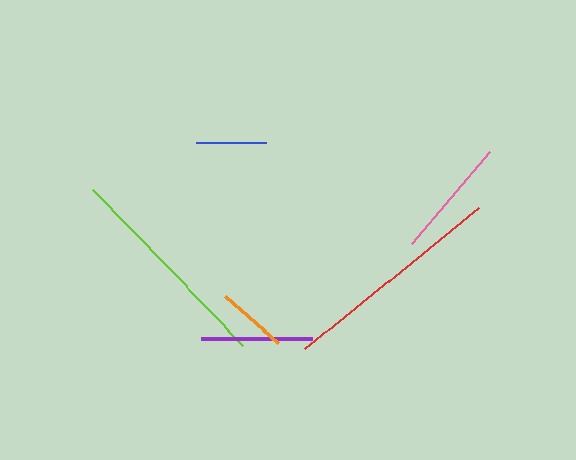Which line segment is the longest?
The red line is the longest at approximately 223 pixels.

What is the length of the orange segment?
The orange segment is approximately 72 pixels long.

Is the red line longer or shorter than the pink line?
The red line is longer than the pink line.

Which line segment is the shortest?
The blue line is the shortest at approximately 70 pixels.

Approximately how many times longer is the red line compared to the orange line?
The red line is approximately 3.1 times the length of the orange line.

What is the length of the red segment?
The red segment is approximately 223 pixels long.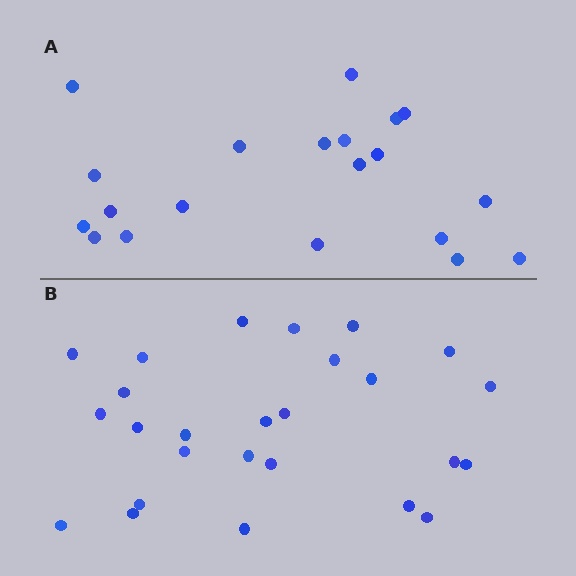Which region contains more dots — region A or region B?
Region B (the bottom region) has more dots.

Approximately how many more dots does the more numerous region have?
Region B has about 6 more dots than region A.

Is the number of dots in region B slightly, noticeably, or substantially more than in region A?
Region B has noticeably more, but not dramatically so. The ratio is roughly 1.3 to 1.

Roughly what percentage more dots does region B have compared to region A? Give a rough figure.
About 30% more.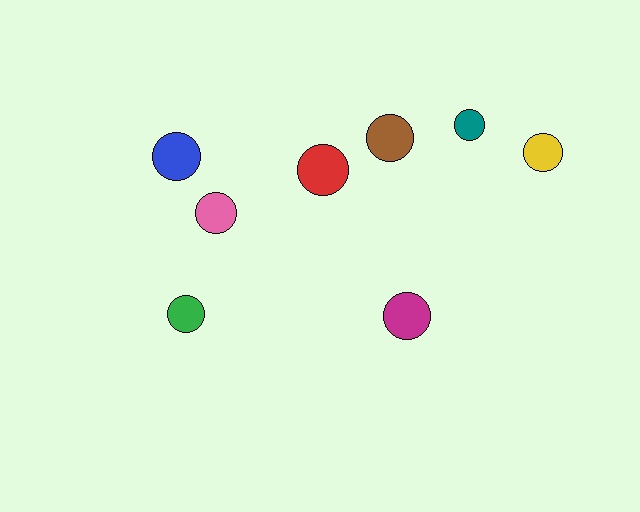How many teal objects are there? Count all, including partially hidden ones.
There is 1 teal object.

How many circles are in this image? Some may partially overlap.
There are 8 circles.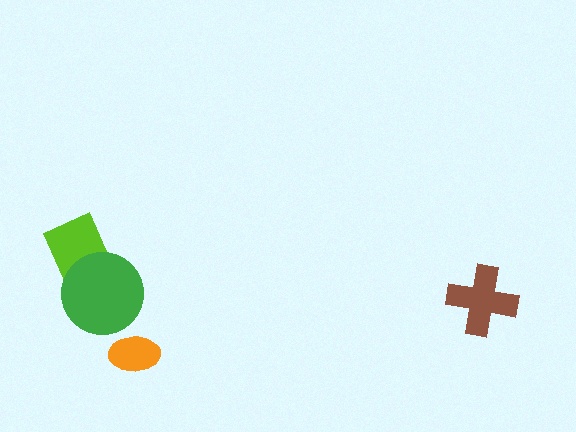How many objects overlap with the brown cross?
0 objects overlap with the brown cross.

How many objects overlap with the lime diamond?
1 object overlaps with the lime diamond.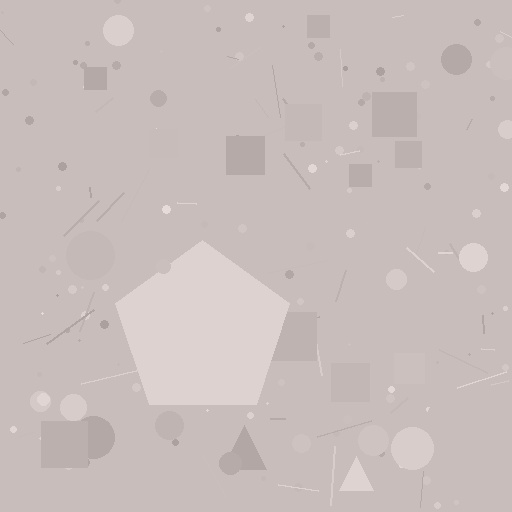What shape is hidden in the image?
A pentagon is hidden in the image.